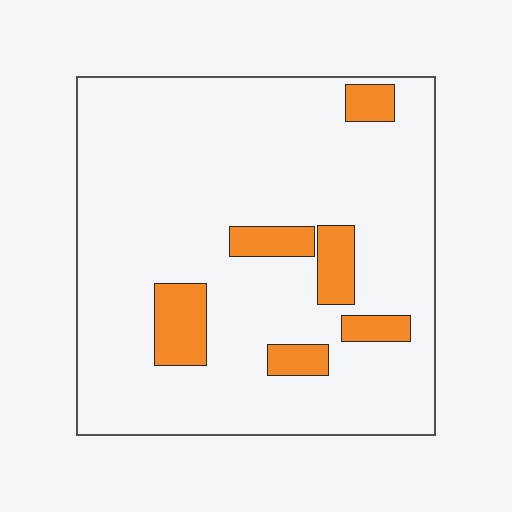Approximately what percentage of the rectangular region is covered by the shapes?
Approximately 10%.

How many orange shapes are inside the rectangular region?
6.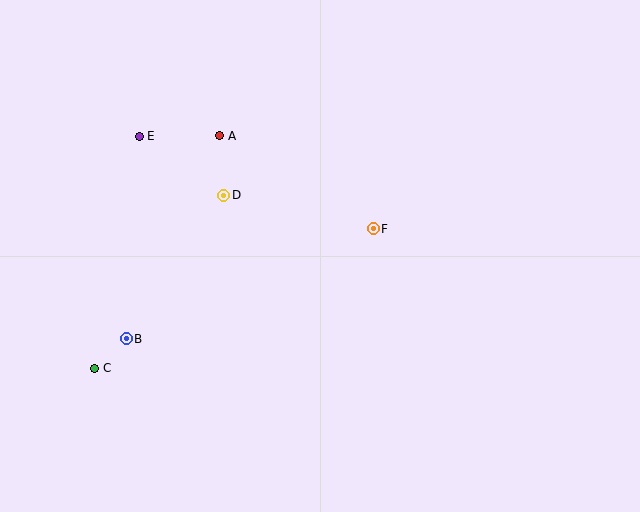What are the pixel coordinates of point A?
Point A is at (220, 136).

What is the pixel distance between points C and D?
The distance between C and D is 216 pixels.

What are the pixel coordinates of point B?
Point B is at (126, 339).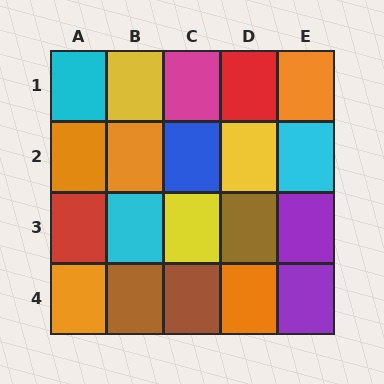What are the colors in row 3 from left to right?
Red, cyan, yellow, brown, purple.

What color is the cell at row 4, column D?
Orange.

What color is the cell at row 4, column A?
Orange.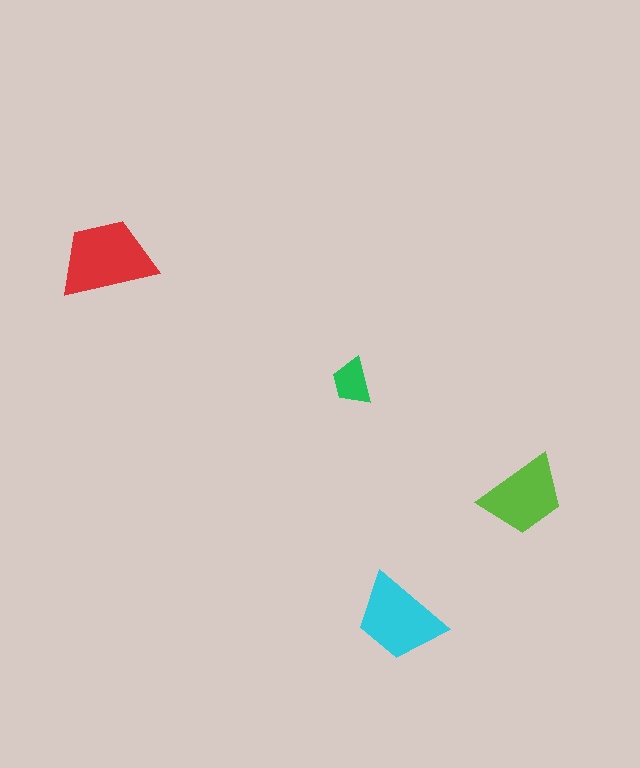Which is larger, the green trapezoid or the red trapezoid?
The red one.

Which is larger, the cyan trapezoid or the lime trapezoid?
The cyan one.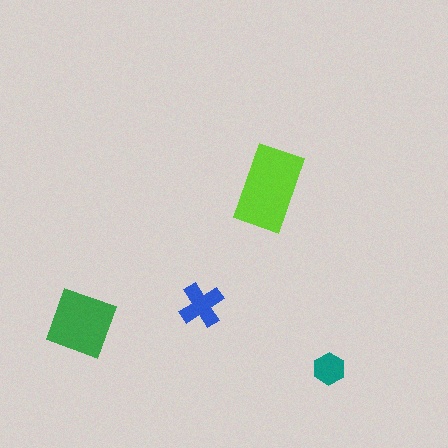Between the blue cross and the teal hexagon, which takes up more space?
The blue cross.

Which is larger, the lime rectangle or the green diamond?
The lime rectangle.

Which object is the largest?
The lime rectangle.